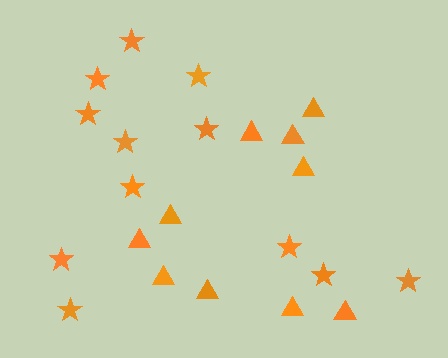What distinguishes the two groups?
There are 2 groups: one group of triangles (10) and one group of stars (12).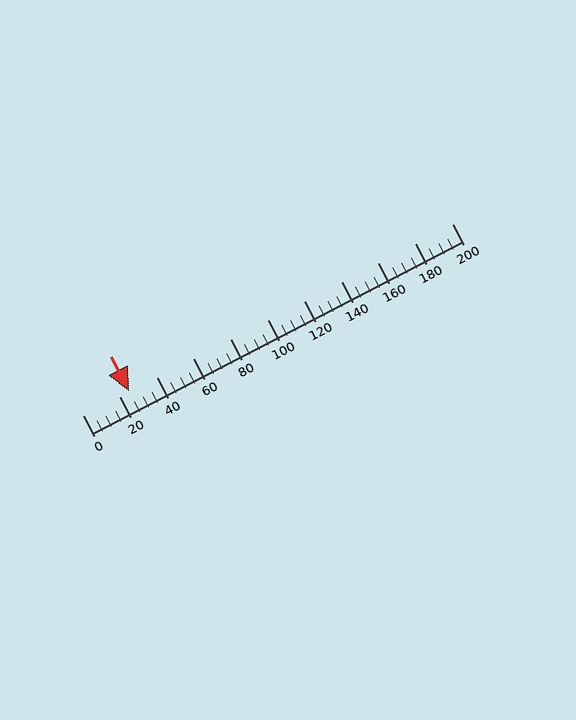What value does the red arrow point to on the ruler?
The red arrow points to approximately 25.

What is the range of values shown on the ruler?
The ruler shows values from 0 to 200.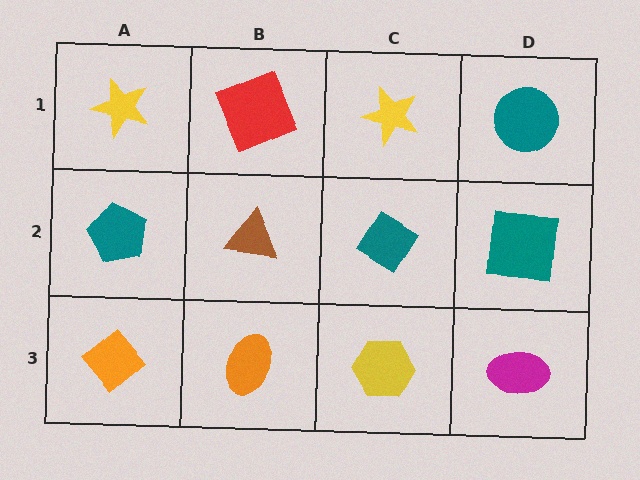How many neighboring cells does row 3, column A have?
2.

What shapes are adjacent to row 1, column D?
A teal square (row 2, column D), a yellow star (row 1, column C).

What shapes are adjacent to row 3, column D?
A teal square (row 2, column D), a yellow hexagon (row 3, column C).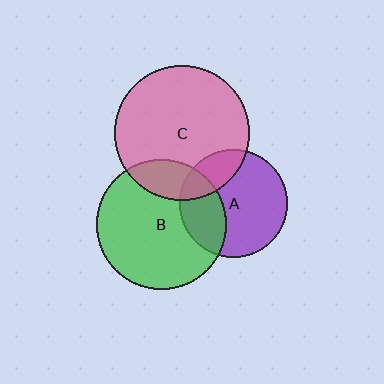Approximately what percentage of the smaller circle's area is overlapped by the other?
Approximately 20%.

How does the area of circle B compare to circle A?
Approximately 1.4 times.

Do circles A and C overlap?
Yes.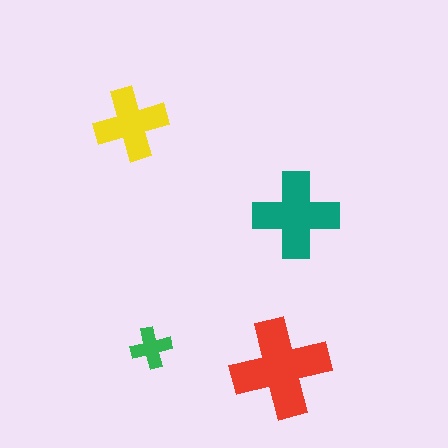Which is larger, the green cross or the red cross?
The red one.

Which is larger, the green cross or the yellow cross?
The yellow one.